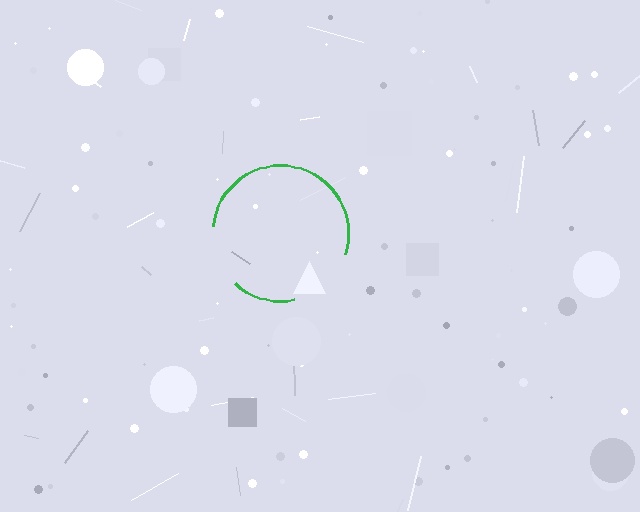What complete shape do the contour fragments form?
The contour fragments form a circle.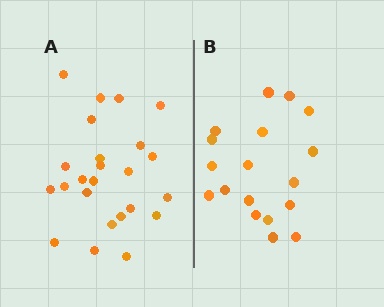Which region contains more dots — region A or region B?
Region A (the left region) has more dots.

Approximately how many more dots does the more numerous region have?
Region A has about 6 more dots than region B.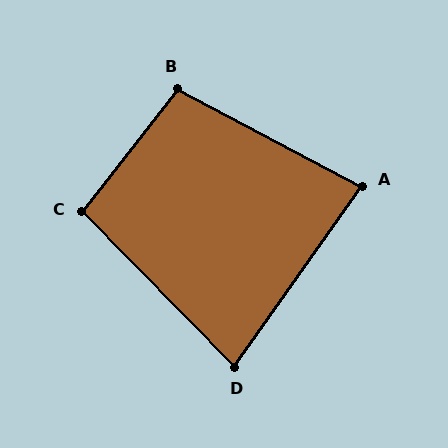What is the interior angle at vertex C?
Approximately 97 degrees (obtuse).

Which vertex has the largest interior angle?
B, at approximately 100 degrees.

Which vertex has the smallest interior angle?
D, at approximately 80 degrees.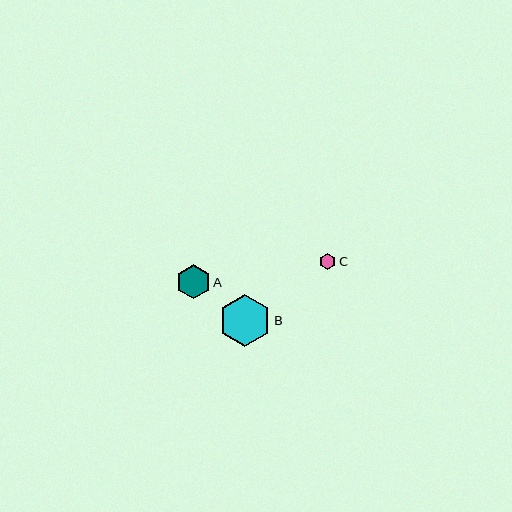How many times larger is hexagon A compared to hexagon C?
Hexagon A is approximately 2.0 times the size of hexagon C.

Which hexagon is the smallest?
Hexagon C is the smallest with a size of approximately 17 pixels.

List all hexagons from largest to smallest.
From largest to smallest: B, A, C.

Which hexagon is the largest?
Hexagon B is the largest with a size of approximately 52 pixels.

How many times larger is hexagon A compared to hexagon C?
Hexagon A is approximately 2.0 times the size of hexagon C.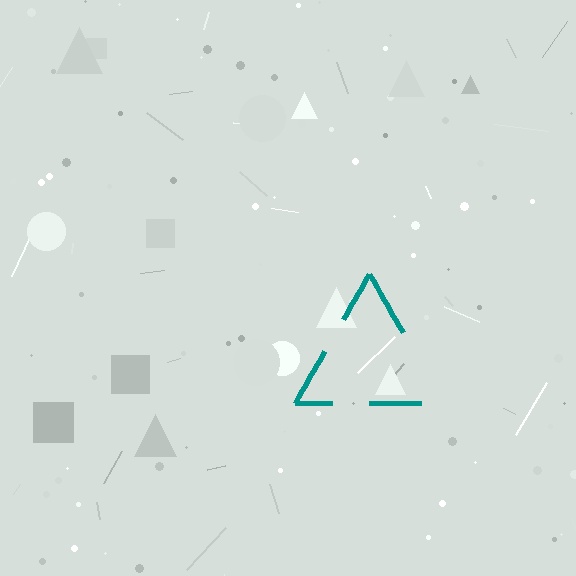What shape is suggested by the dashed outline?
The dashed outline suggests a triangle.